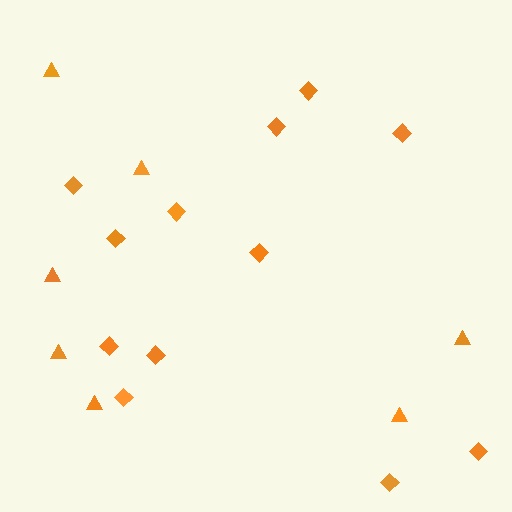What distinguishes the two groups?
There are 2 groups: one group of diamonds (12) and one group of triangles (7).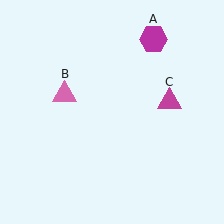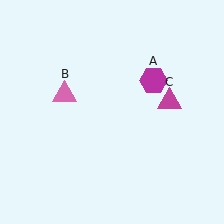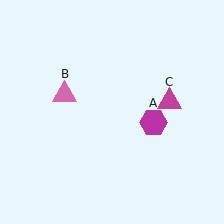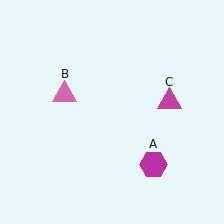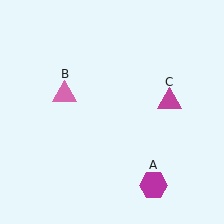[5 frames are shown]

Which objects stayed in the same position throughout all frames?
Pink triangle (object B) and magenta triangle (object C) remained stationary.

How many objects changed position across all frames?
1 object changed position: magenta hexagon (object A).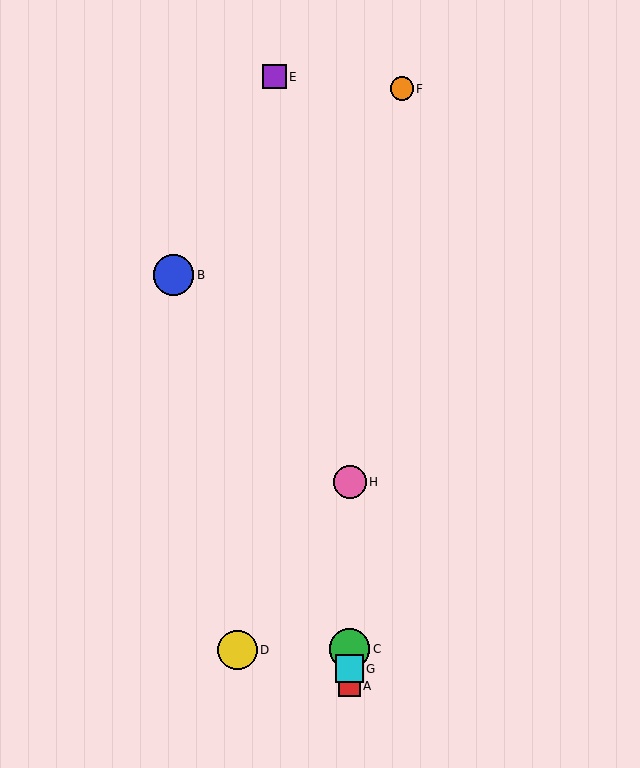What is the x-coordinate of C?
Object C is at x≈350.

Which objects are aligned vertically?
Objects A, C, G, H are aligned vertically.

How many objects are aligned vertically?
4 objects (A, C, G, H) are aligned vertically.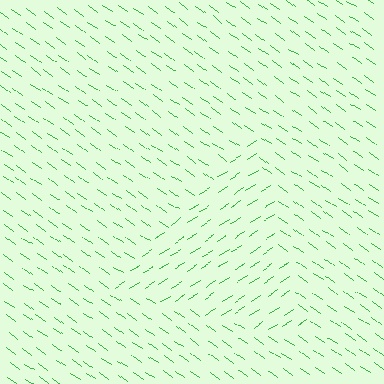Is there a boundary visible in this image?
Yes, there is a texture boundary formed by a change in line orientation.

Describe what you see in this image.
The image is filled with small green line segments. A triangle region in the image has lines oriented differently from the surrounding lines, creating a visible texture boundary.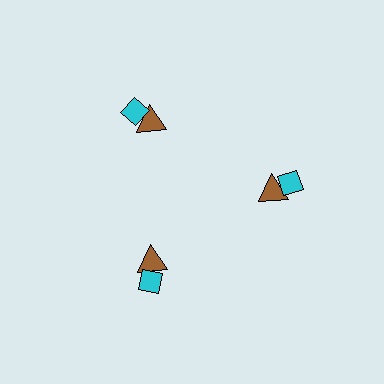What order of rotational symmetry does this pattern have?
This pattern has 3-fold rotational symmetry.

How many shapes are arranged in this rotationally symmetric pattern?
There are 6 shapes, arranged in 3 groups of 2.